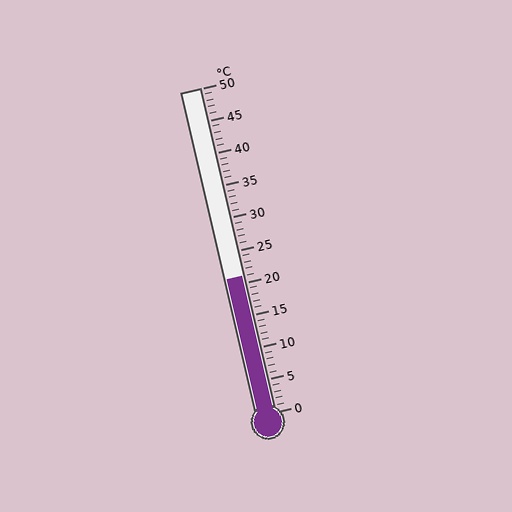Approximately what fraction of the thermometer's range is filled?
The thermometer is filled to approximately 40% of its range.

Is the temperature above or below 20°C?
The temperature is above 20°C.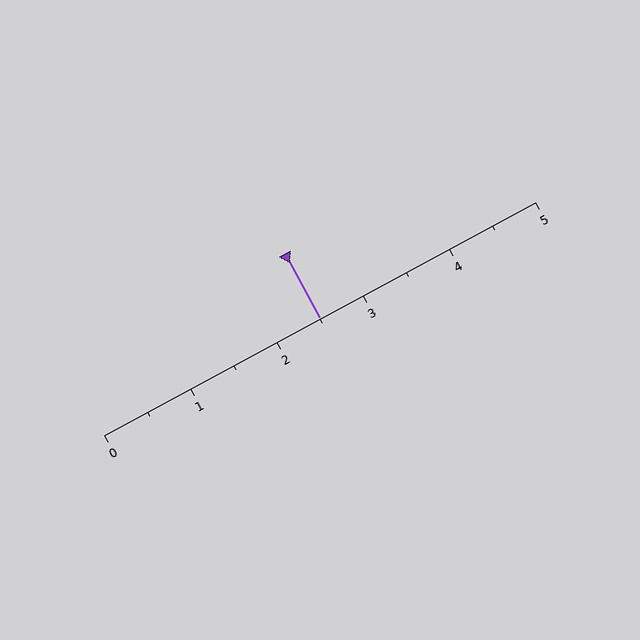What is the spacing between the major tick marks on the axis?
The major ticks are spaced 1 apart.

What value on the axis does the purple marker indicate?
The marker indicates approximately 2.5.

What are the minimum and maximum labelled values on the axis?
The axis runs from 0 to 5.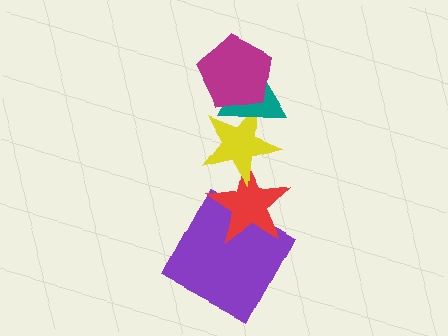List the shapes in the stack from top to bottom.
From top to bottom: the magenta pentagon, the teal triangle, the yellow star, the red star, the purple square.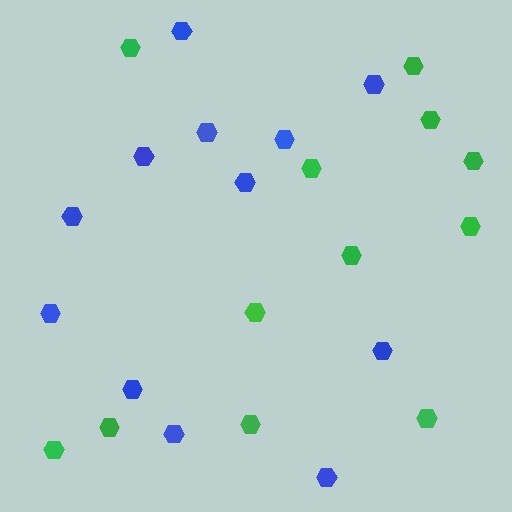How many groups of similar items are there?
There are 2 groups: one group of green hexagons (12) and one group of blue hexagons (12).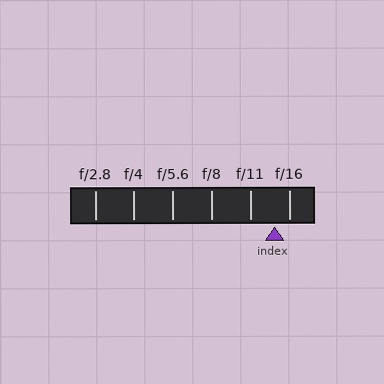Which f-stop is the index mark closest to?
The index mark is closest to f/16.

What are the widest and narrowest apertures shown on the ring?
The widest aperture shown is f/2.8 and the narrowest is f/16.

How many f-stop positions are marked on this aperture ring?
There are 6 f-stop positions marked.